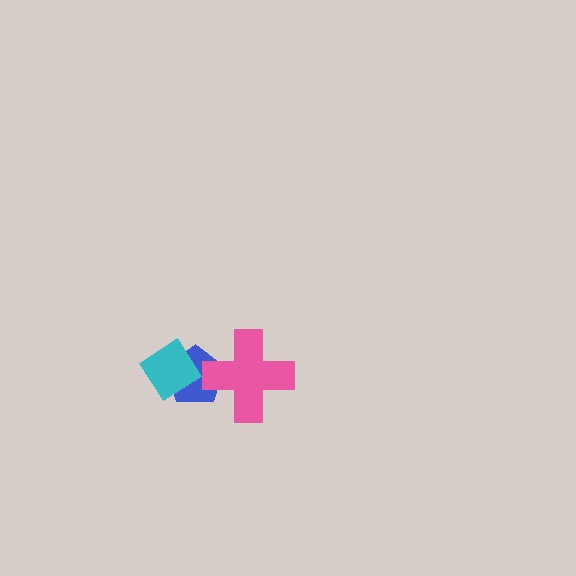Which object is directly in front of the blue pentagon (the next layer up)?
The cyan diamond is directly in front of the blue pentagon.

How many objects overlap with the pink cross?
1 object overlaps with the pink cross.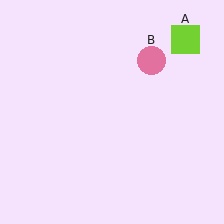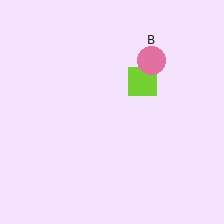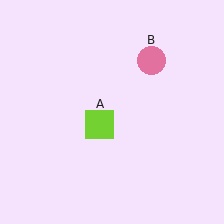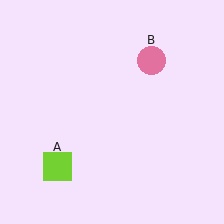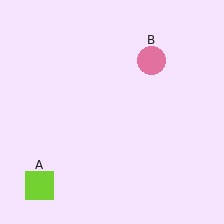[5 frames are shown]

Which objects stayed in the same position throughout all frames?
Pink circle (object B) remained stationary.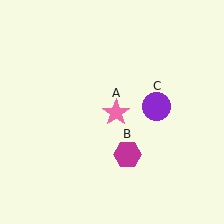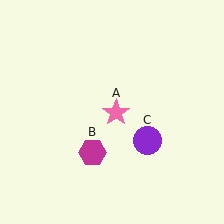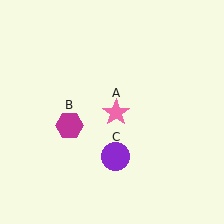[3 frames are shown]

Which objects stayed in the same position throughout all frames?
Pink star (object A) remained stationary.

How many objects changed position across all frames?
2 objects changed position: magenta hexagon (object B), purple circle (object C).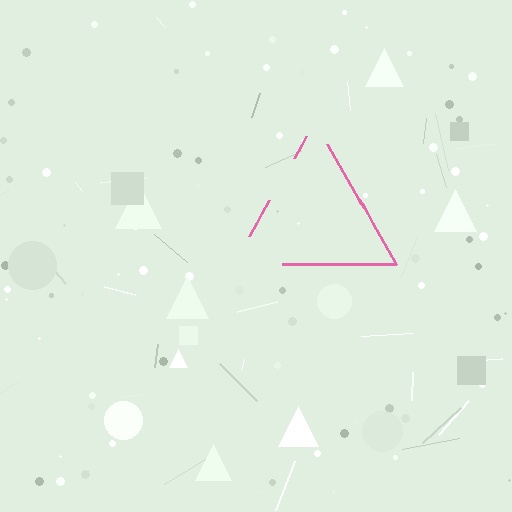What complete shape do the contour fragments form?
The contour fragments form a triangle.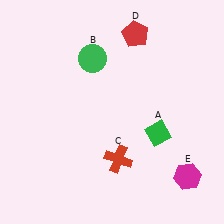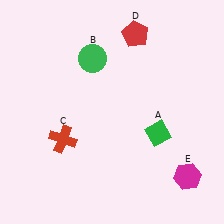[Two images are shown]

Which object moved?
The red cross (C) moved left.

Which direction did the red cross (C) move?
The red cross (C) moved left.